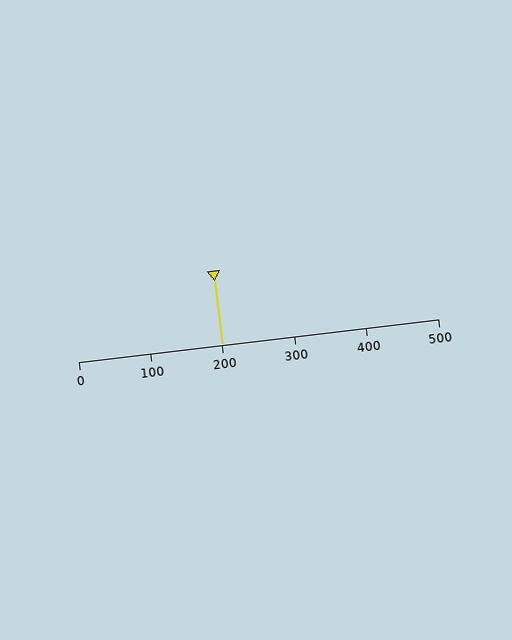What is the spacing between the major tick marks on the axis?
The major ticks are spaced 100 apart.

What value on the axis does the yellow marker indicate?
The marker indicates approximately 200.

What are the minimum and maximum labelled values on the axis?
The axis runs from 0 to 500.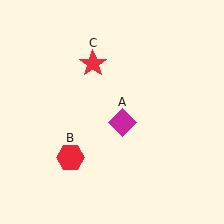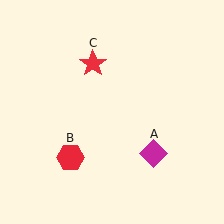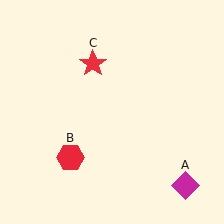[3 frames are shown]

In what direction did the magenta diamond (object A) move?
The magenta diamond (object A) moved down and to the right.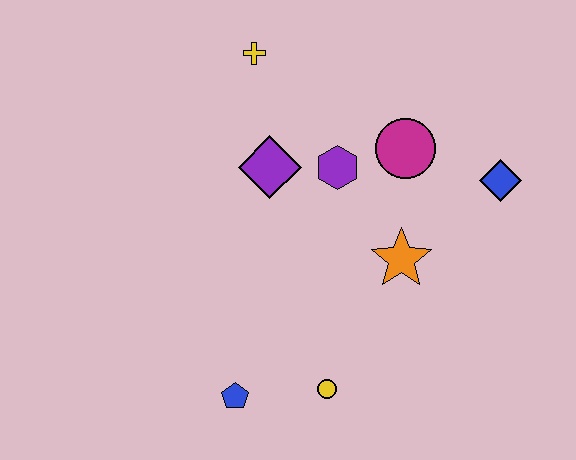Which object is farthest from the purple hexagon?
The blue pentagon is farthest from the purple hexagon.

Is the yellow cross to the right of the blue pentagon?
Yes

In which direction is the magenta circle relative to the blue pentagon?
The magenta circle is above the blue pentagon.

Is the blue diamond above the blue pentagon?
Yes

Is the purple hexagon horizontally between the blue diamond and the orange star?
No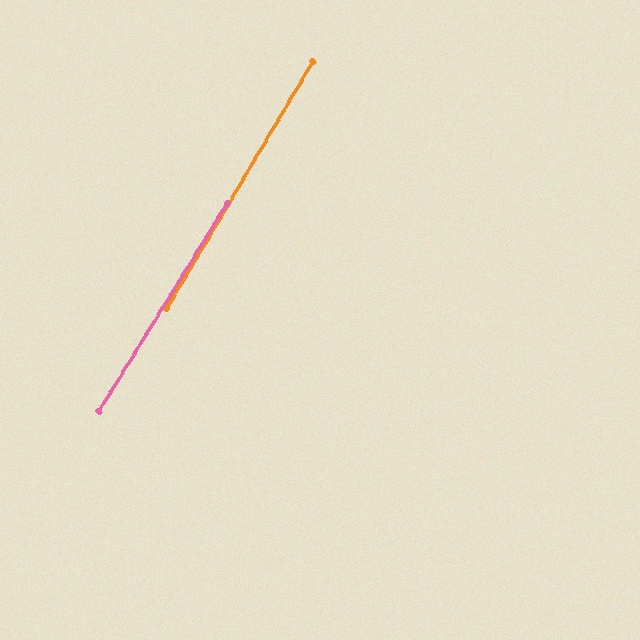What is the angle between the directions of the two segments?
Approximately 1 degree.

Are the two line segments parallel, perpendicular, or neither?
Parallel — their directions differ by only 1.0°.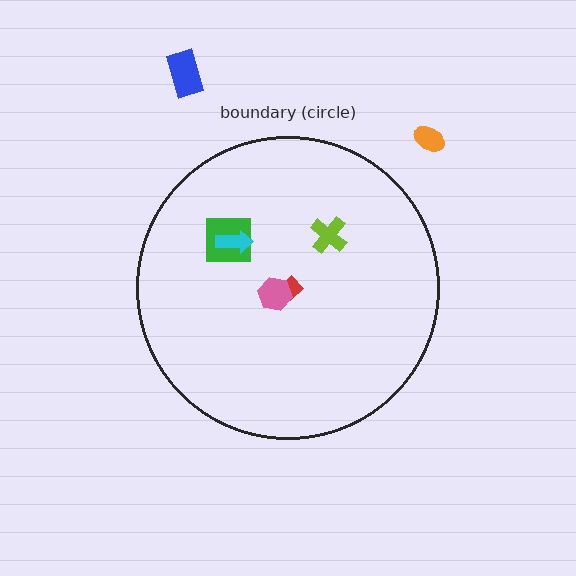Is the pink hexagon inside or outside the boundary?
Inside.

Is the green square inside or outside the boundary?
Inside.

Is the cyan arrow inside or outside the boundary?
Inside.